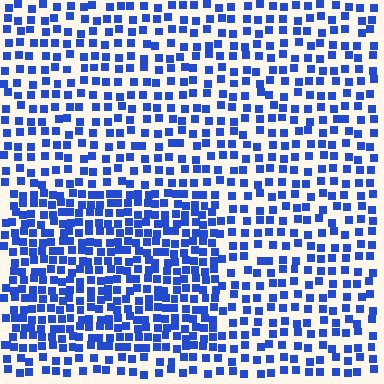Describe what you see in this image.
The image contains small blue elements arranged at two different densities. A rectangle-shaped region is visible where the elements are more densely packed than the surrounding area.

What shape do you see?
I see a rectangle.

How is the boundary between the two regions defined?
The boundary is defined by a change in element density (approximately 1.8x ratio). All elements are the same color, size, and shape.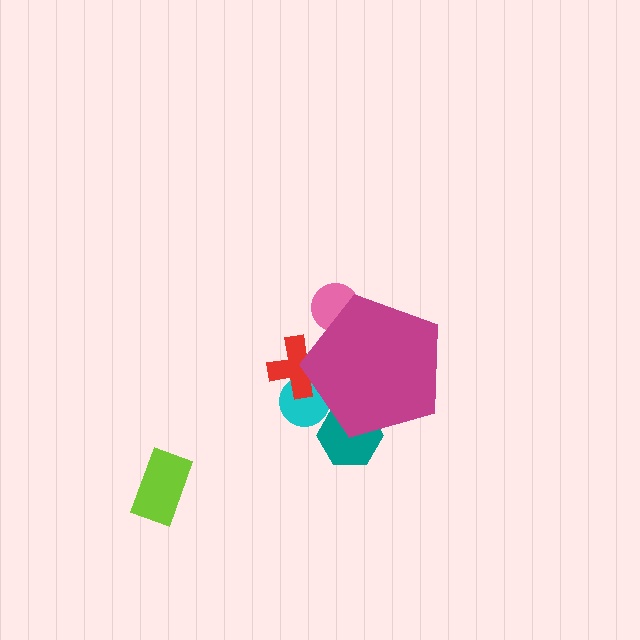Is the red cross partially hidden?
Yes, the red cross is partially hidden behind the magenta pentagon.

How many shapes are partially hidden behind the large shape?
4 shapes are partially hidden.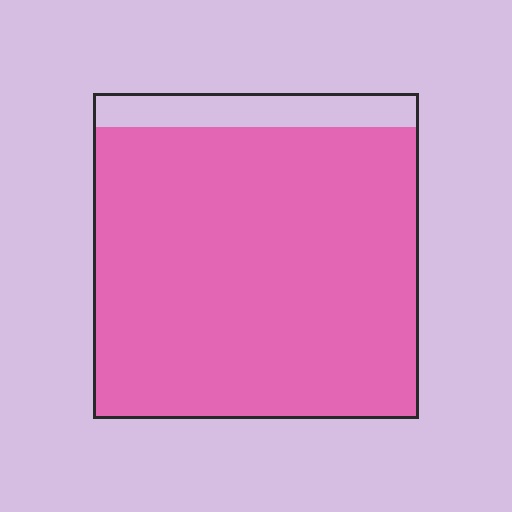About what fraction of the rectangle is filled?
About nine tenths (9/10).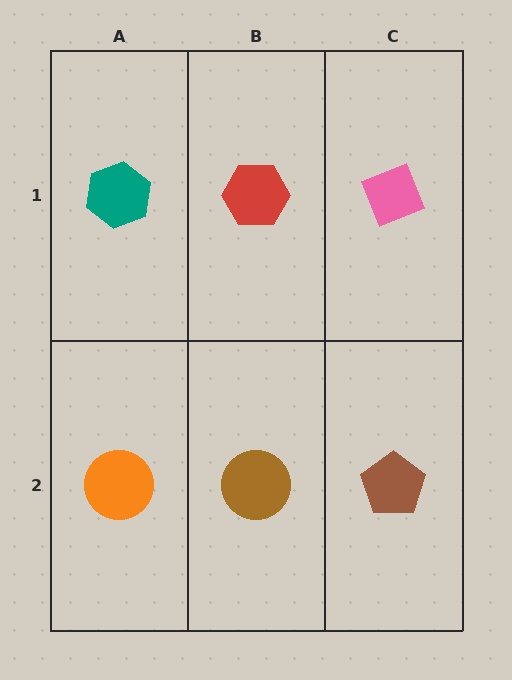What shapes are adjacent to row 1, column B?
A brown circle (row 2, column B), a teal hexagon (row 1, column A), a pink diamond (row 1, column C).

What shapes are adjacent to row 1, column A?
An orange circle (row 2, column A), a red hexagon (row 1, column B).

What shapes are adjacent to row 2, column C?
A pink diamond (row 1, column C), a brown circle (row 2, column B).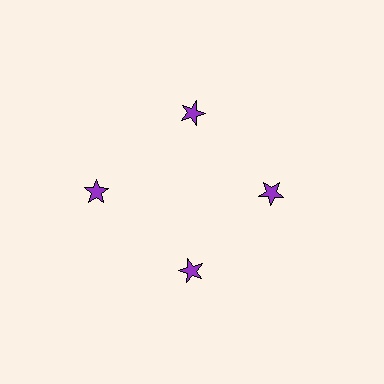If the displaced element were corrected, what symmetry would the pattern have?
It would have 4-fold rotational symmetry — the pattern would map onto itself every 90 degrees.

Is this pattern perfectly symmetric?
No. The 4 purple stars are arranged in a ring, but one element near the 9 o'clock position is pushed outward from the center, breaking the 4-fold rotational symmetry.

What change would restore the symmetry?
The symmetry would be restored by moving it inward, back onto the ring so that all 4 stars sit at equal angles and equal distance from the center.